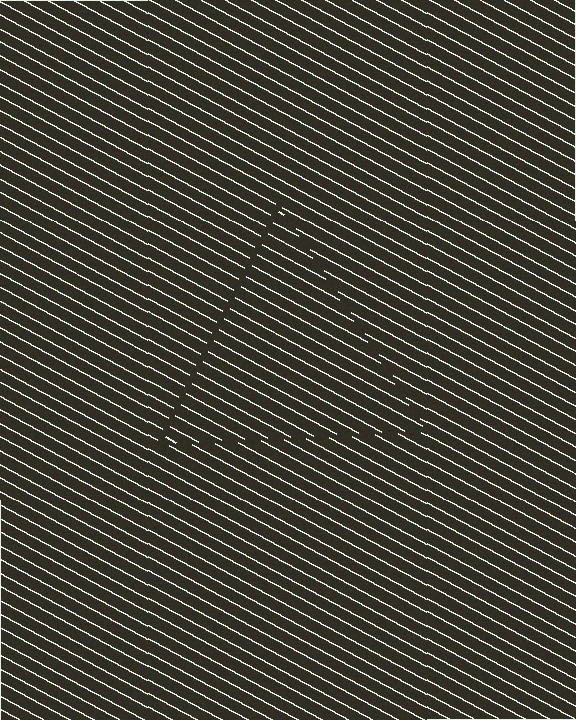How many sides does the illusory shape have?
3 sides — the line-ends trace a triangle.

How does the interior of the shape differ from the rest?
The interior of the shape contains the same grating, shifted by half a period — the contour is defined by the phase discontinuity where line-ends from the inner and outer gratings abut.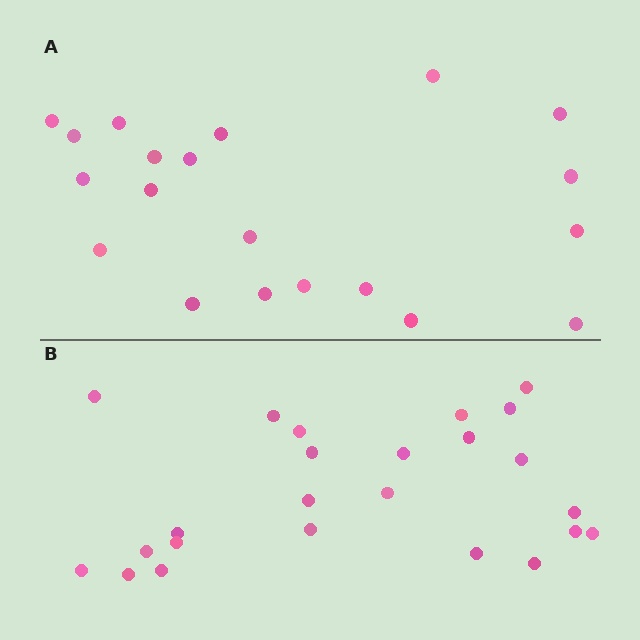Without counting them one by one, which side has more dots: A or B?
Region B (the bottom region) has more dots.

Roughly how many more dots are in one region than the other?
Region B has about 4 more dots than region A.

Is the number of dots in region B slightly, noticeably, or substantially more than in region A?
Region B has only slightly more — the two regions are fairly close. The ratio is roughly 1.2 to 1.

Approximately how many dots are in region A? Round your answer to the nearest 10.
About 20 dots.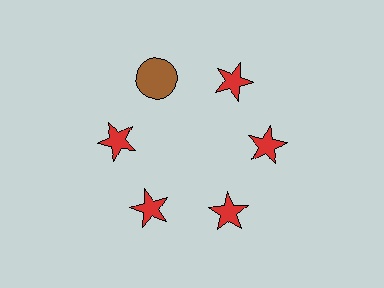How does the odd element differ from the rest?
It differs in both color (brown instead of red) and shape (circle instead of star).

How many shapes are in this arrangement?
There are 6 shapes arranged in a ring pattern.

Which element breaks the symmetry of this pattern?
The brown circle at roughly the 11 o'clock position breaks the symmetry. All other shapes are red stars.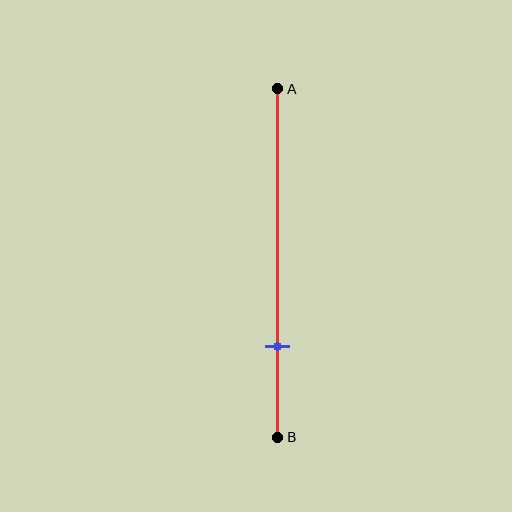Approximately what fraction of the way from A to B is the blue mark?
The blue mark is approximately 75% of the way from A to B.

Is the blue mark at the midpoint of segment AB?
No, the mark is at about 75% from A, not at the 50% midpoint.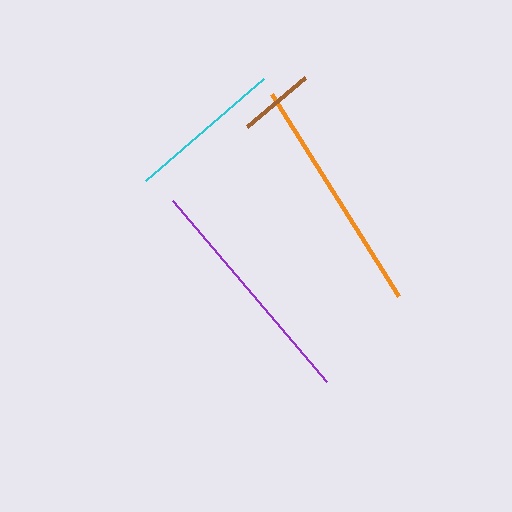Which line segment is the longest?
The orange line is the longest at approximately 239 pixels.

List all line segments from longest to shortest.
From longest to shortest: orange, purple, cyan, brown.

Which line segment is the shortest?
The brown line is the shortest at approximately 76 pixels.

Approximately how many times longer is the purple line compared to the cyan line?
The purple line is approximately 1.5 times the length of the cyan line.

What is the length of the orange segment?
The orange segment is approximately 239 pixels long.